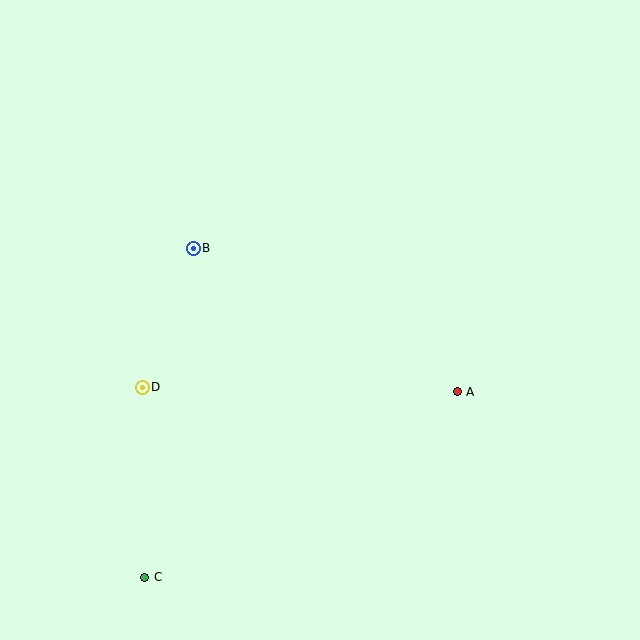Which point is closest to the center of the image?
Point B at (193, 248) is closest to the center.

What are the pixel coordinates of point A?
Point A is at (457, 392).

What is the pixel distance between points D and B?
The distance between D and B is 148 pixels.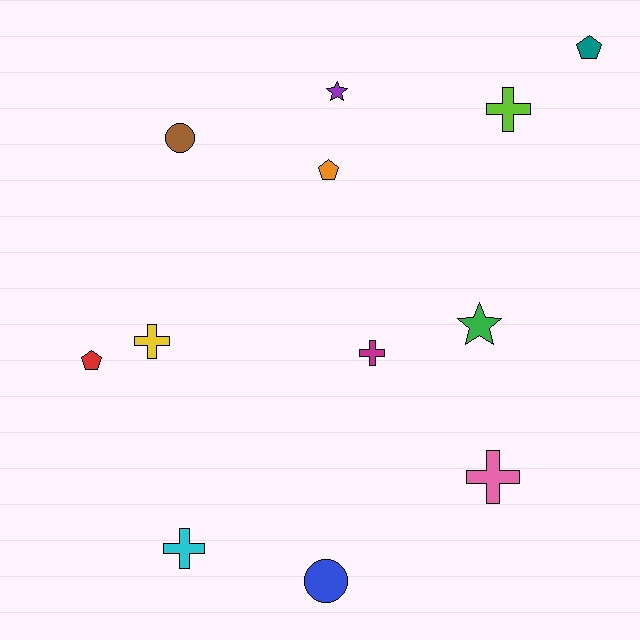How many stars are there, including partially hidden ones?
There are 2 stars.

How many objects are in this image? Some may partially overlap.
There are 12 objects.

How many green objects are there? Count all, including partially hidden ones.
There is 1 green object.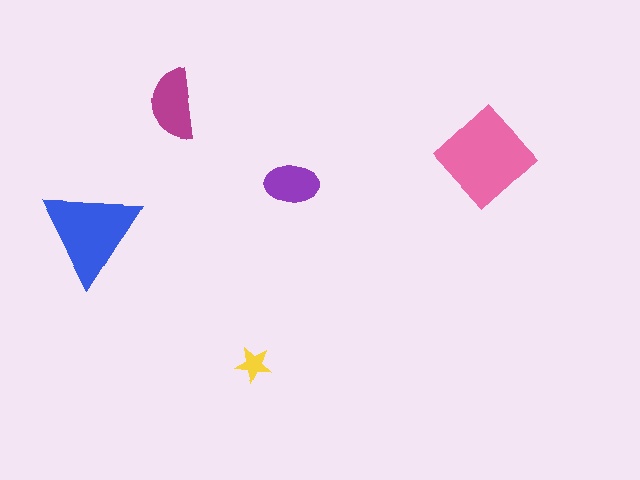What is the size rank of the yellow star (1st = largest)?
5th.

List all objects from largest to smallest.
The pink diamond, the blue triangle, the magenta semicircle, the purple ellipse, the yellow star.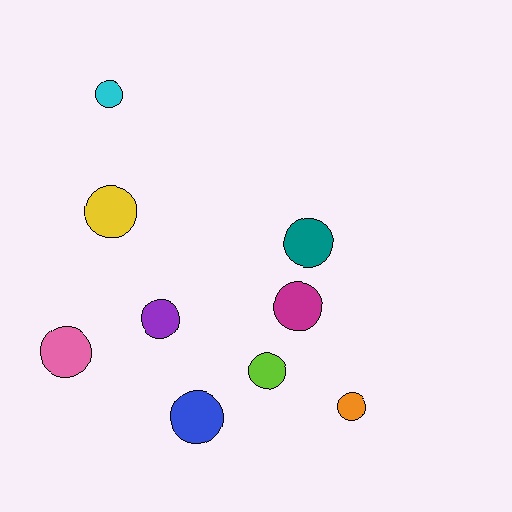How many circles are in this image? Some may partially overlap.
There are 9 circles.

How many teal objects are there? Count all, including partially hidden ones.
There is 1 teal object.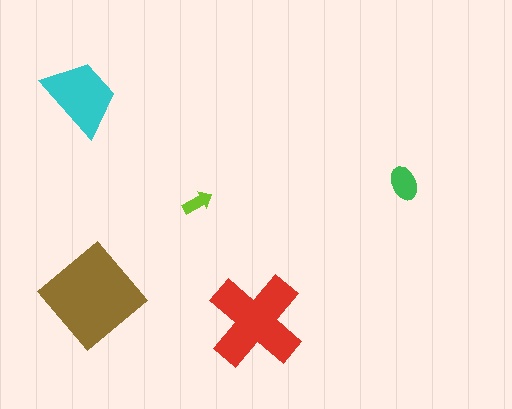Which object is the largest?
The brown diamond.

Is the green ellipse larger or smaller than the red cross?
Smaller.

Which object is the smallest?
The lime arrow.